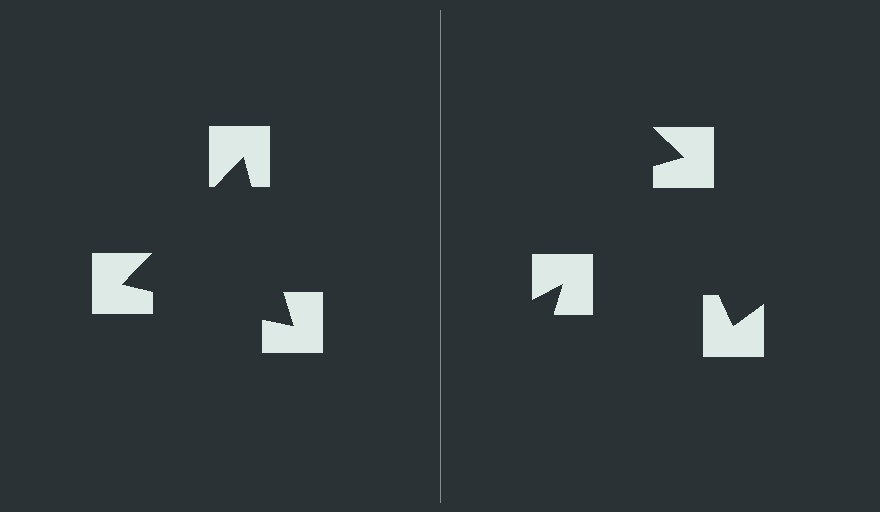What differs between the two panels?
The notched squares are positioned identically on both sides; only the wedge orientations differ. On the left they align to a triangle; on the right they are misaligned.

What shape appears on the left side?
An illusory triangle.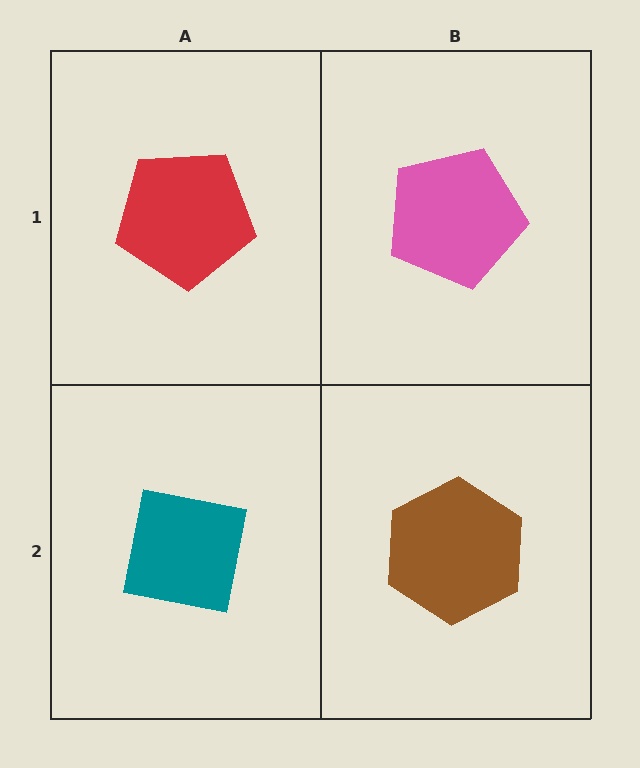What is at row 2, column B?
A brown hexagon.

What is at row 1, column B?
A pink pentagon.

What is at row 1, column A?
A red pentagon.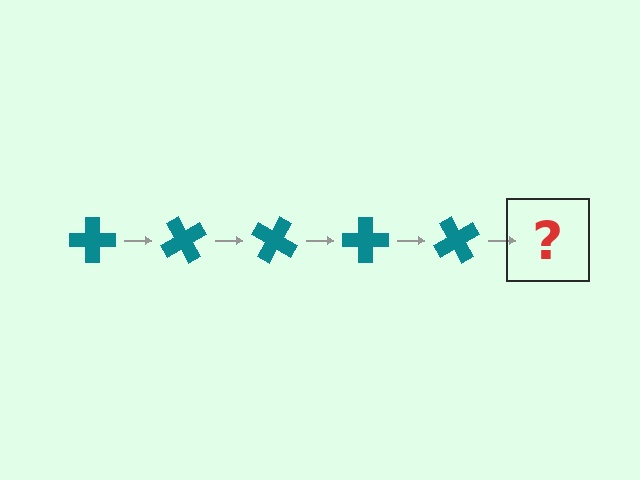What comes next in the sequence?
The next element should be a teal cross rotated 300 degrees.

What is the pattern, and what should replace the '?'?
The pattern is that the cross rotates 60 degrees each step. The '?' should be a teal cross rotated 300 degrees.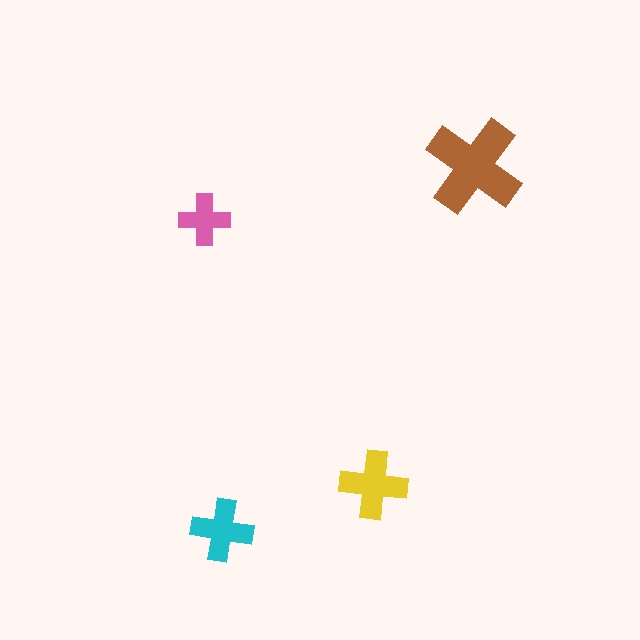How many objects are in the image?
There are 4 objects in the image.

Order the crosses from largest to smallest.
the brown one, the yellow one, the cyan one, the pink one.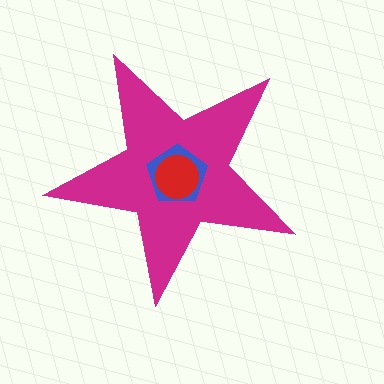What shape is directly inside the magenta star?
The blue pentagon.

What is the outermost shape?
The magenta star.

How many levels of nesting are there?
3.